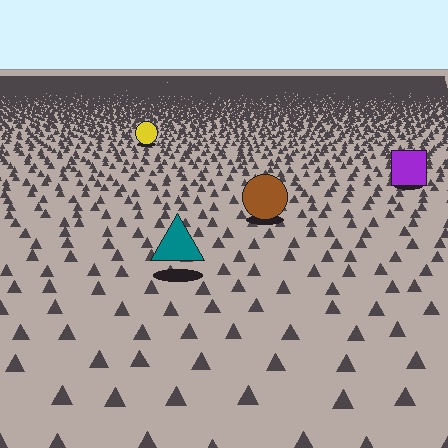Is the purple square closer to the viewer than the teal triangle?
No. The teal triangle is closer — you can tell from the texture gradient: the ground texture is coarser near it.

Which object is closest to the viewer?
The teal triangle is closest. The texture marks near it are larger and more spread out.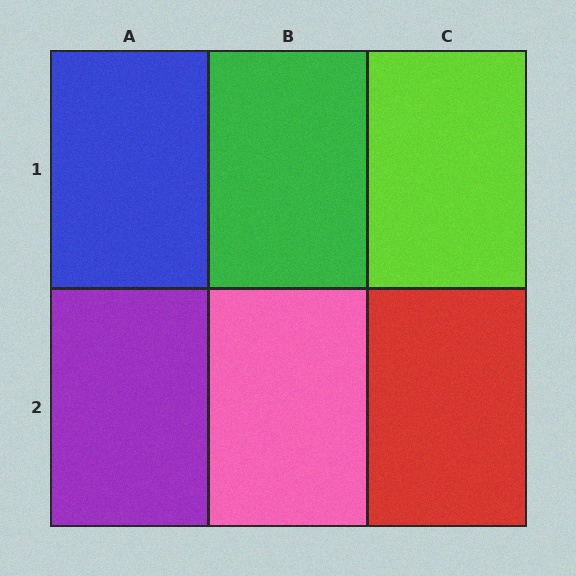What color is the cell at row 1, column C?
Lime.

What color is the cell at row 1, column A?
Blue.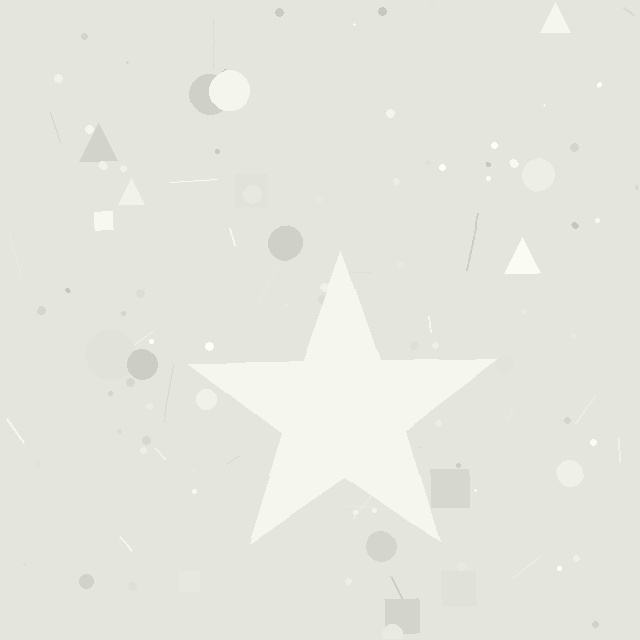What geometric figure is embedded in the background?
A star is embedded in the background.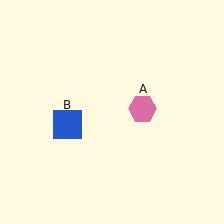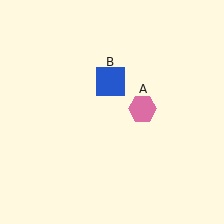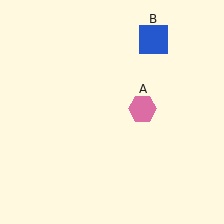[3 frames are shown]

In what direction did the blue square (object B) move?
The blue square (object B) moved up and to the right.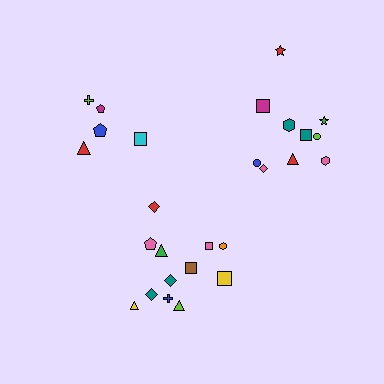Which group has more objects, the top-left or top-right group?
The top-right group.